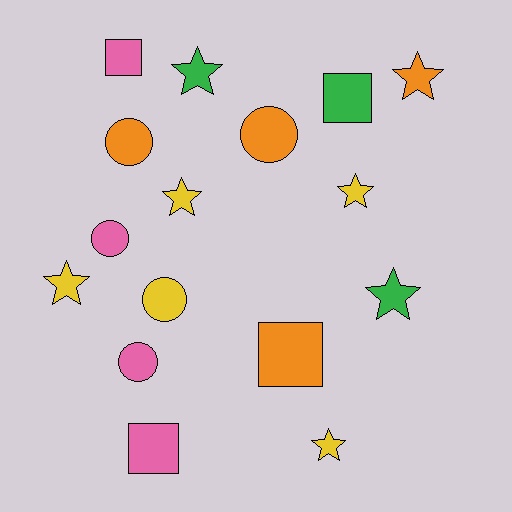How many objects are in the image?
There are 16 objects.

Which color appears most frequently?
Yellow, with 5 objects.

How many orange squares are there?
There is 1 orange square.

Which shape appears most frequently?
Star, with 7 objects.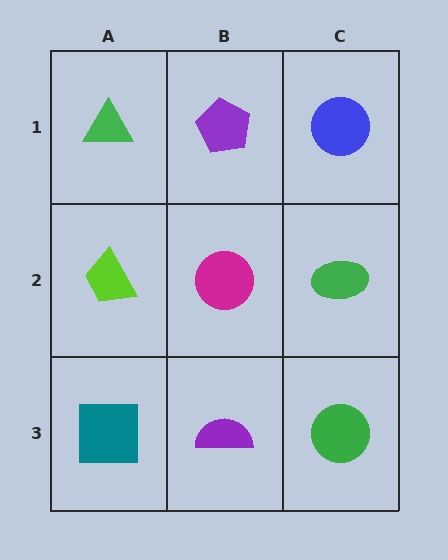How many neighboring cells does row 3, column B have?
3.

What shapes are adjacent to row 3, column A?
A lime trapezoid (row 2, column A), a purple semicircle (row 3, column B).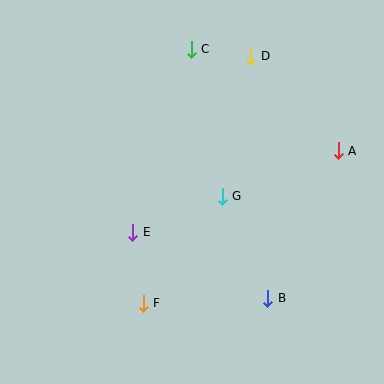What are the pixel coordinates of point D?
Point D is at (251, 56).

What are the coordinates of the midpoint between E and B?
The midpoint between E and B is at (200, 265).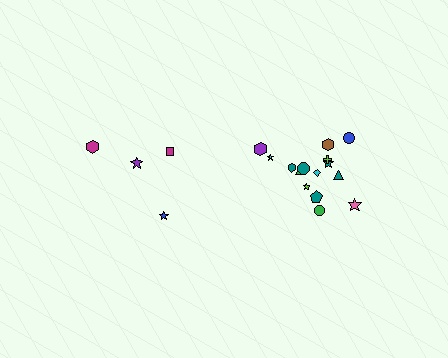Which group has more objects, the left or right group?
The right group.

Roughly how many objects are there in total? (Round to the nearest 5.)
Roughly 20 objects in total.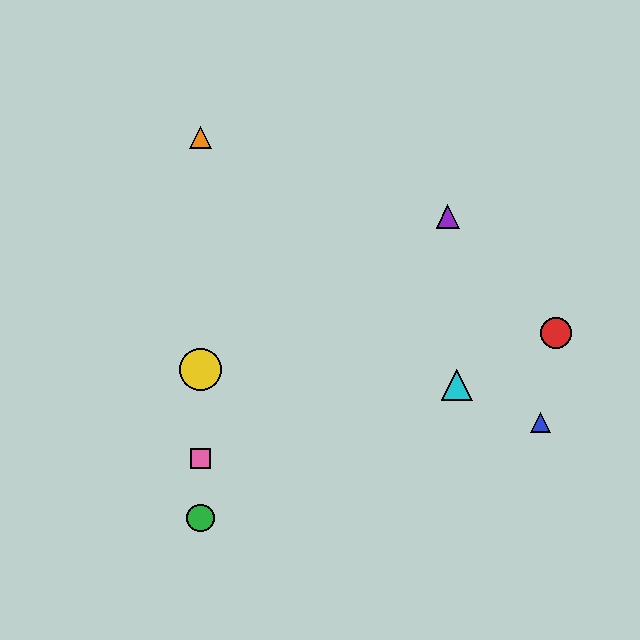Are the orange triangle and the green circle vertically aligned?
Yes, both are at x≈200.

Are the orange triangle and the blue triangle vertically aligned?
No, the orange triangle is at x≈200 and the blue triangle is at x≈541.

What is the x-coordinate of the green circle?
The green circle is at x≈200.